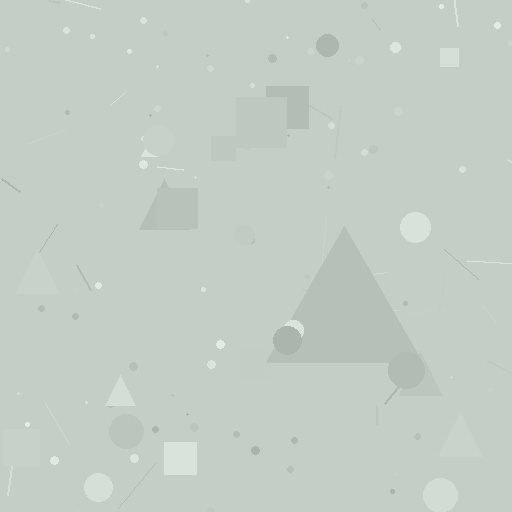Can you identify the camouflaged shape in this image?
The camouflaged shape is a triangle.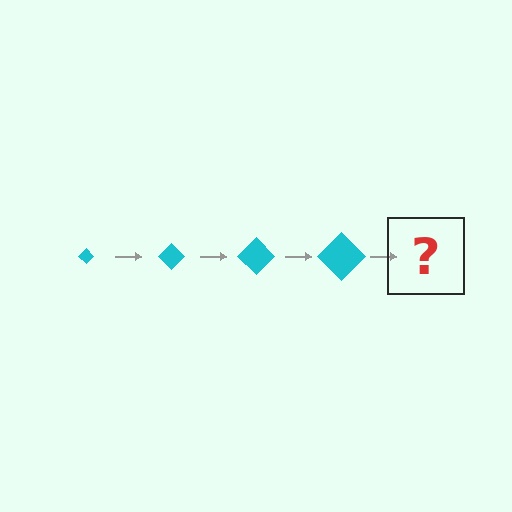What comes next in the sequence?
The next element should be a cyan diamond, larger than the previous one.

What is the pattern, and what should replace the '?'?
The pattern is that the diamond gets progressively larger each step. The '?' should be a cyan diamond, larger than the previous one.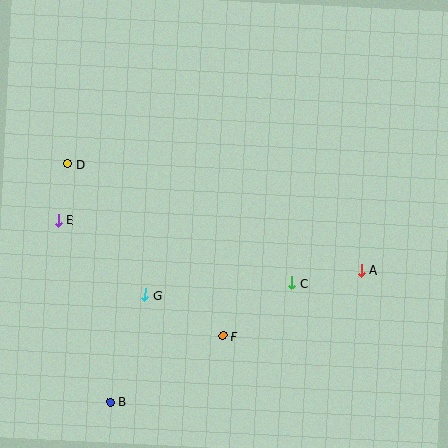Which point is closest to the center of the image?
Point C at (292, 283) is closest to the center.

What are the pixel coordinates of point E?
Point E is at (58, 220).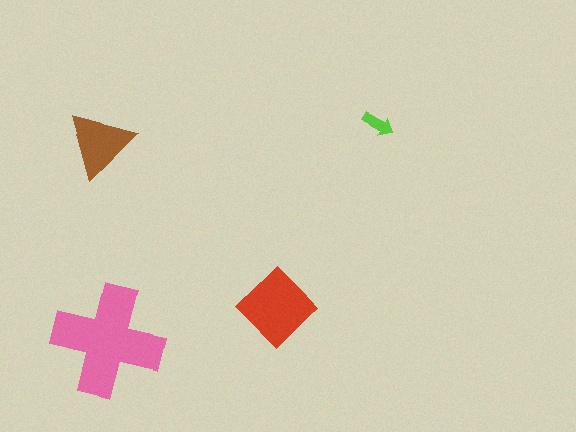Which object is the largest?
The pink cross.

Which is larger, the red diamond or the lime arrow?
The red diamond.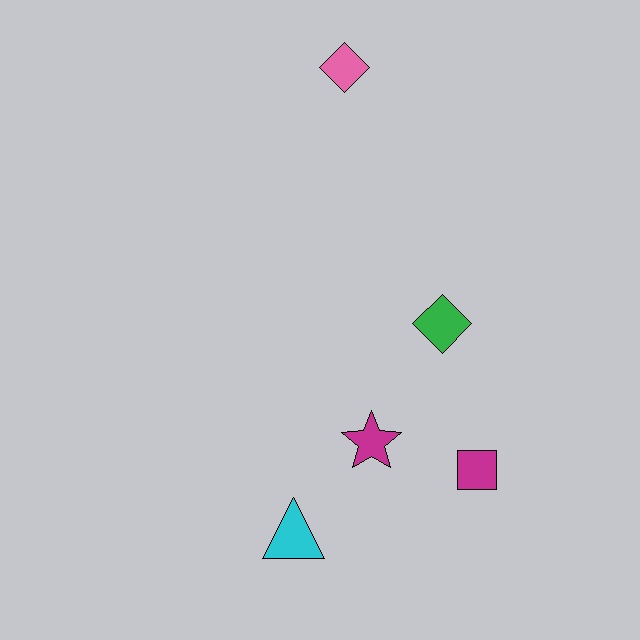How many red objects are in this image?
There are no red objects.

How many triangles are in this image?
There is 1 triangle.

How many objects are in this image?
There are 5 objects.